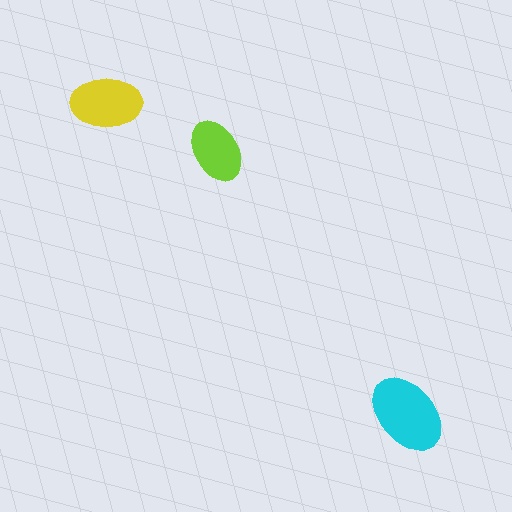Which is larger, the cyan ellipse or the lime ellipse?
The cyan one.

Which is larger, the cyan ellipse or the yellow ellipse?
The cyan one.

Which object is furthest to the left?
The yellow ellipse is leftmost.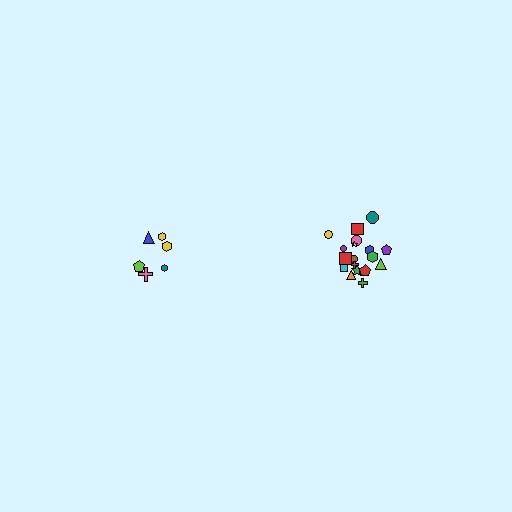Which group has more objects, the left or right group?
The right group.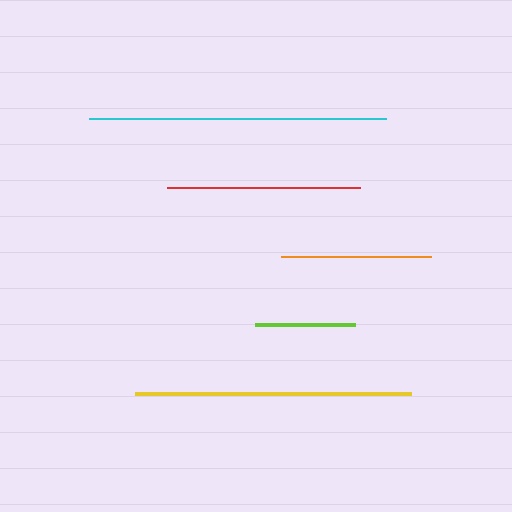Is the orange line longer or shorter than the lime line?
The orange line is longer than the lime line.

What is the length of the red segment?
The red segment is approximately 193 pixels long.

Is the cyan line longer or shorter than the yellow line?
The cyan line is longer than the yellow line.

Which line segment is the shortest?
The lime line is the shortest at approximately 100 pixels.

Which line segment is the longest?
The cyan line is the longest at approximately 297 pixels.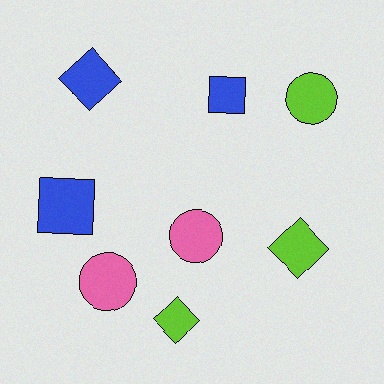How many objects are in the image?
There are 8 objects.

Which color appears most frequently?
Lime, with 3 objects.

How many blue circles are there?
There are no blue circles.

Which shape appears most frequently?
Circle, with 3 objects.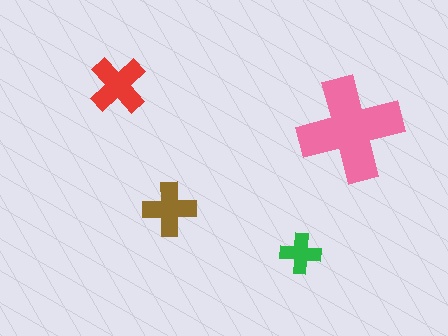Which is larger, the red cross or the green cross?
The red one.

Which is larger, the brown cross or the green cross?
The brown one.